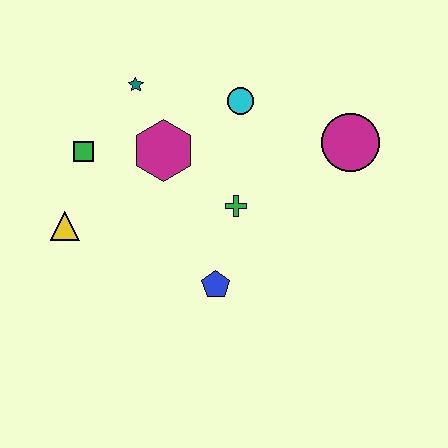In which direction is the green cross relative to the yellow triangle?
The green cross is to the right of the yellow triangle.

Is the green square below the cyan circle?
Yes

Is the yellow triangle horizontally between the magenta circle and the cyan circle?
No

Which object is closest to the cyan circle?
The magenta hexagon is closest to the cyan circle.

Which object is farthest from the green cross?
The yellow triangle is farthest from the green cross.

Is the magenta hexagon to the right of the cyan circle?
No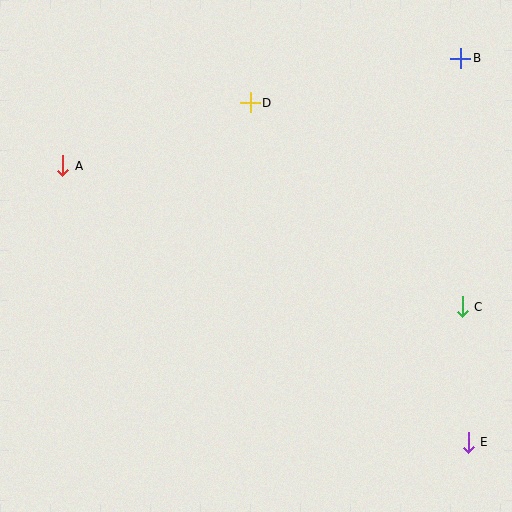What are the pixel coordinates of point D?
Point D is at (250, 103).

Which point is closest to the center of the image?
Point D at (250, 103) is closest to the center.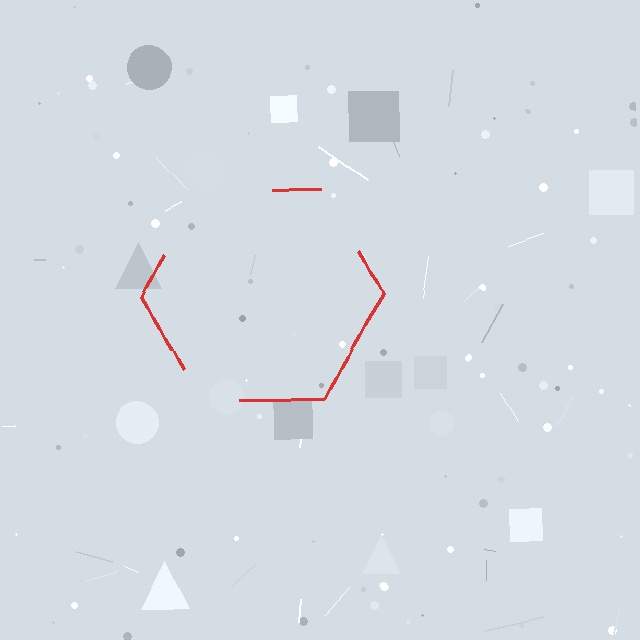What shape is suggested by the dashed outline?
The dashed outline suggests a hexagon.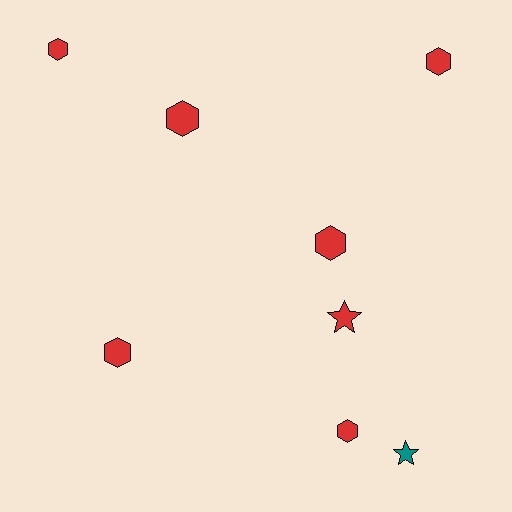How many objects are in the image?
There are 8 objects.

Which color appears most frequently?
Red, with 7 objects.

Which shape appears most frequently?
Hexagon, with 6 objects.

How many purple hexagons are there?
There are no purple hexagons.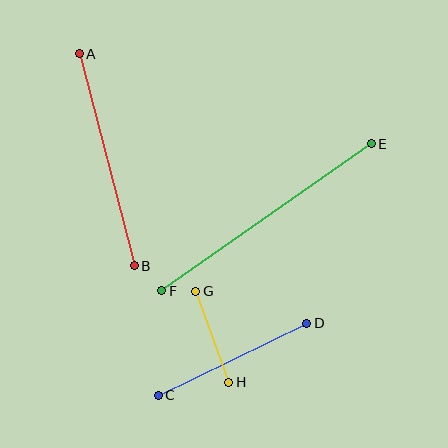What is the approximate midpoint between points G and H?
The midpoint is at approximately (212, 337) pixels.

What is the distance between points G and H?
The distance is approximately 97 pixels.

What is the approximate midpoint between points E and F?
The midpoint is at approximately (267, 217) pixels.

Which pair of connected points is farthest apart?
Points E and F are farthest apart.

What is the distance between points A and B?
The distance is approximately 219 pixels.